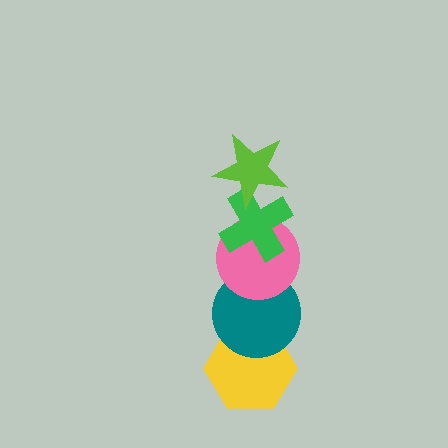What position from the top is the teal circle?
The teal circle is 4th from the top.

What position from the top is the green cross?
The green cross is 2nd from the top.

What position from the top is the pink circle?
The pink circle is 3rd from the top.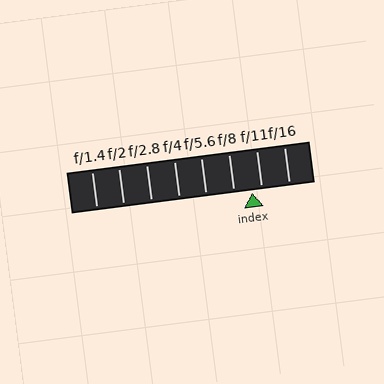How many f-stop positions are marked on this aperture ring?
There are 8 f-stop positions marked.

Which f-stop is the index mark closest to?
The index mark is closest to f/11.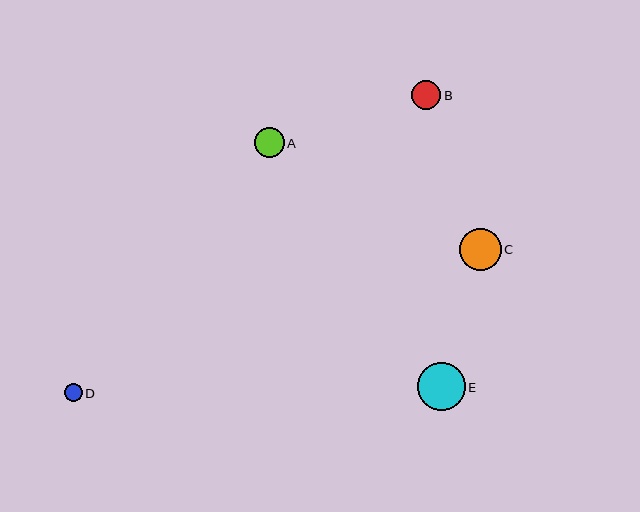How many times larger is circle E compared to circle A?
Circle E is approximately 1.6 times the size of circle A.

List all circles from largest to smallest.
From largest to smallest: E, C, A, B, D.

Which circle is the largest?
Circle E is the largest with a size of approximately 48 pixels.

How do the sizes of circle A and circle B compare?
Circle A and circle B are approximately the same size.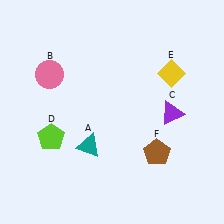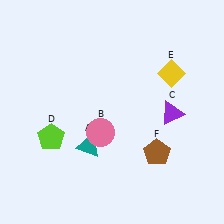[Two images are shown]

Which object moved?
The pink circle (B) moved down.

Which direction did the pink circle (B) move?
The pink circle (B) moved down.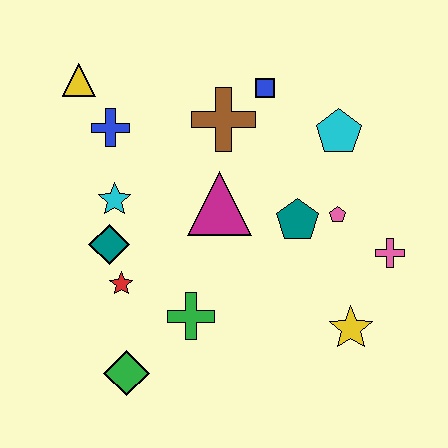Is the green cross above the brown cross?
No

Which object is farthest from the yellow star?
The yellow triangle is farthest from the yellow star.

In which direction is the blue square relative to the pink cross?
The blue square is above the pink cross.